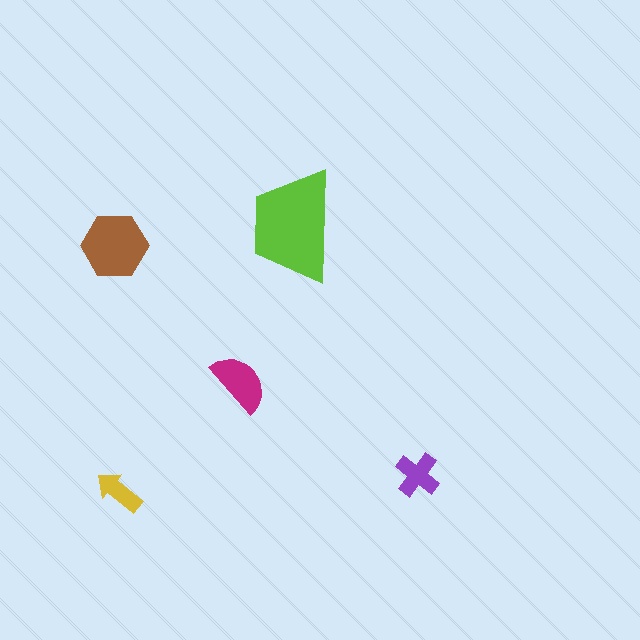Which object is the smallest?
The yellow arrow.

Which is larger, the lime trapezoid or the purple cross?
The lime trapezoid.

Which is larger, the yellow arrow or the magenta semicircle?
The magenta semicircle.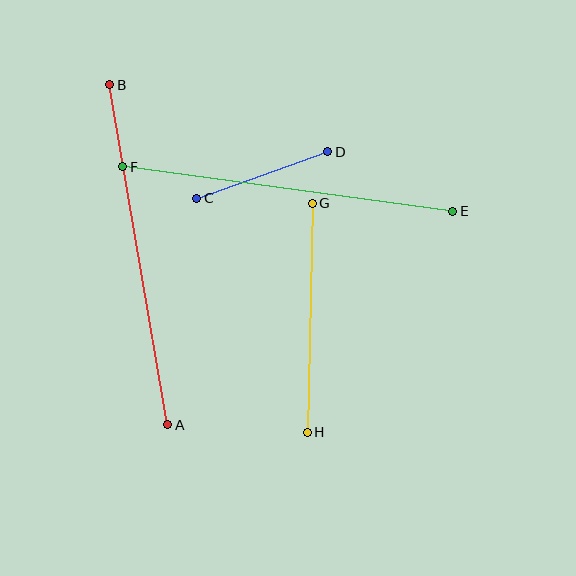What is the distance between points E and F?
The distance is approximately 333 pixels.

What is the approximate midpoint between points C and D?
The midpoint is at approximately (262, 175) pixels.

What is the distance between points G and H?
The distance is approximately 229 pixels.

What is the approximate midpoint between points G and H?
The midpoint is at approximately (310, 318) pixels.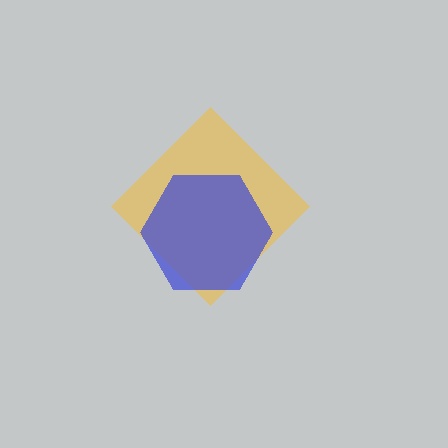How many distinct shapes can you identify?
There are 2 distinct shapes: a yellow diamond, a blue hexagon.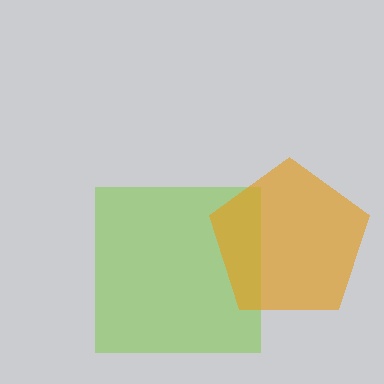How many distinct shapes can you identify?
There are 2 distinct shapes: a lime square, an orange pentagon.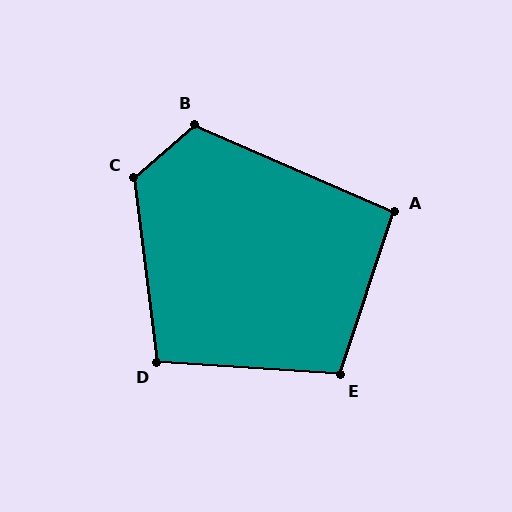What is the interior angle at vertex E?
Approximately 105 degrees (obtuse).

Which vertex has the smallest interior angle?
A, at approximately 95 degrees.